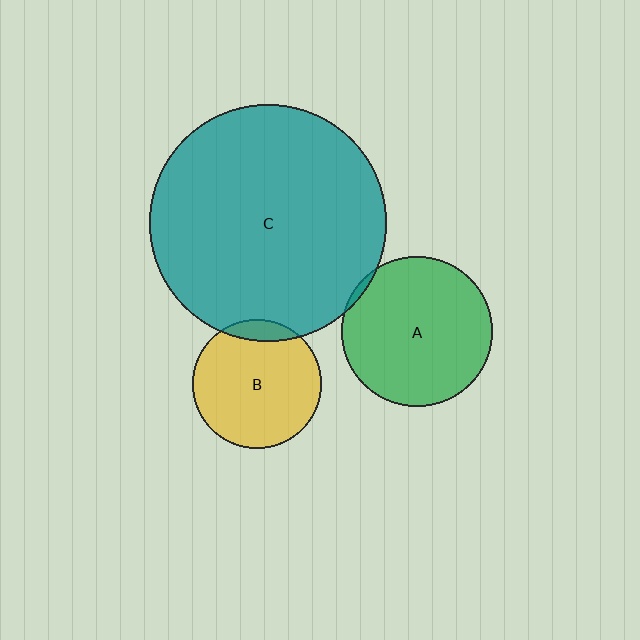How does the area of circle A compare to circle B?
Approximately 1.4 times.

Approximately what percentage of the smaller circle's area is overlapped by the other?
Approximately 5%.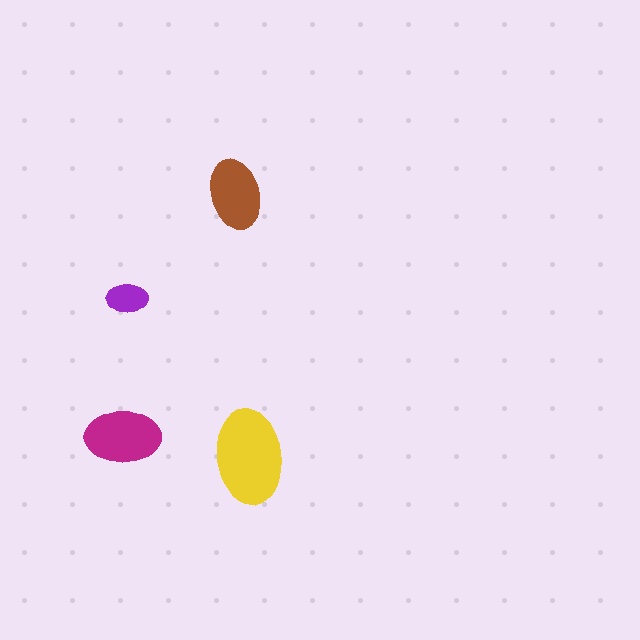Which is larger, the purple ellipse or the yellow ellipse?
The yellow one.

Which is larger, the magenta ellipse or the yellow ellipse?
The yellow one.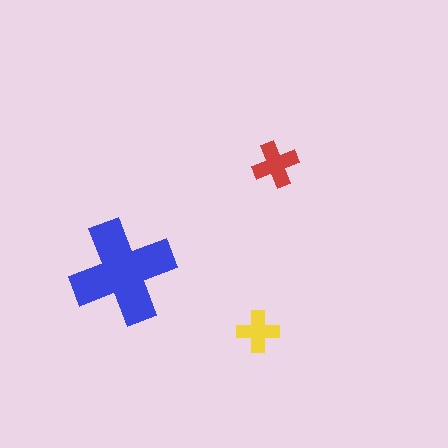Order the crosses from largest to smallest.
the blue one, the red one, the yellow one.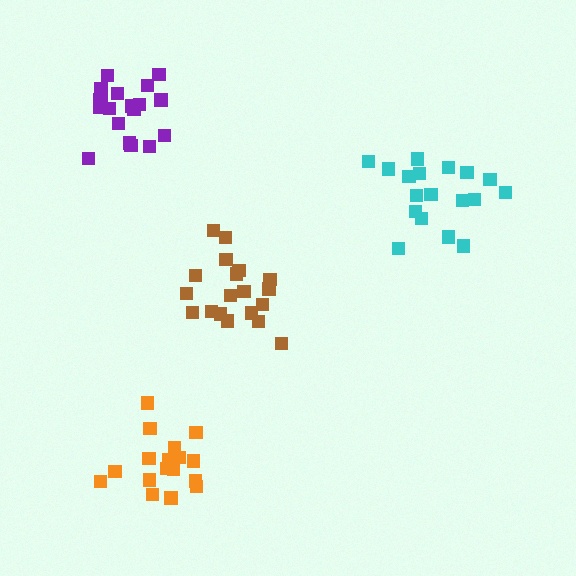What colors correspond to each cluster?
The clusters are colored: orange, cyan, purple, brown.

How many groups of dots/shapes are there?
There are 4 groups.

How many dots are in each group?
Group 1: 17 dots, Group 2: 18 dots, Group 3: 19 dots, Group 4: 19 dots (73 total).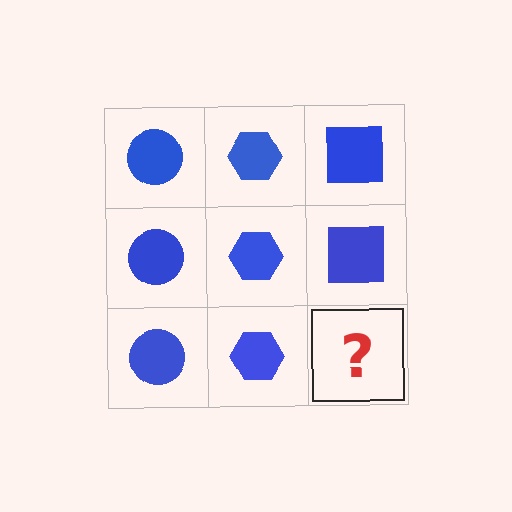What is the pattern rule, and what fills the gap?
The rule is that each column has a consistent shape. The gap should be filled with a blue square.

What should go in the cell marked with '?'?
The missing cell should contain a blue square.